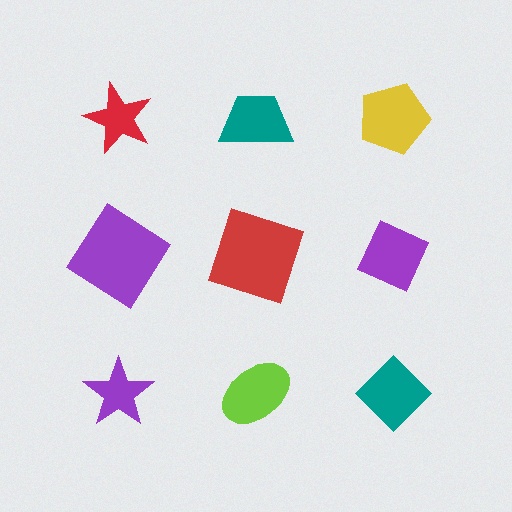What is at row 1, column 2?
A teal trapezoid.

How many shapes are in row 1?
3 shapes.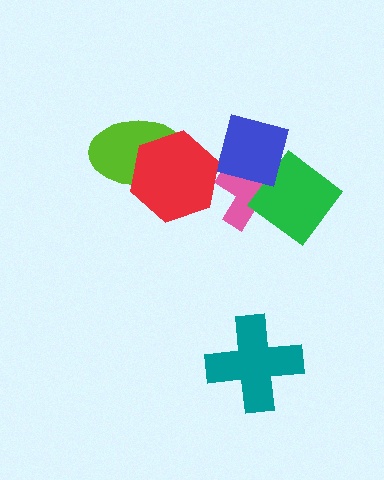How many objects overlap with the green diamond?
2 objects overlap with the green diamond.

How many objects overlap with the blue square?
2 objects overlap with the blue square.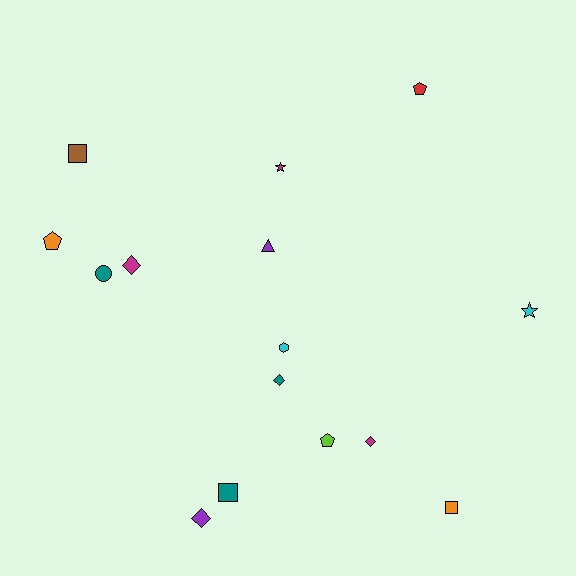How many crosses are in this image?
There are no crosses.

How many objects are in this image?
There are 15 objects.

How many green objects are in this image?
There are no green objects.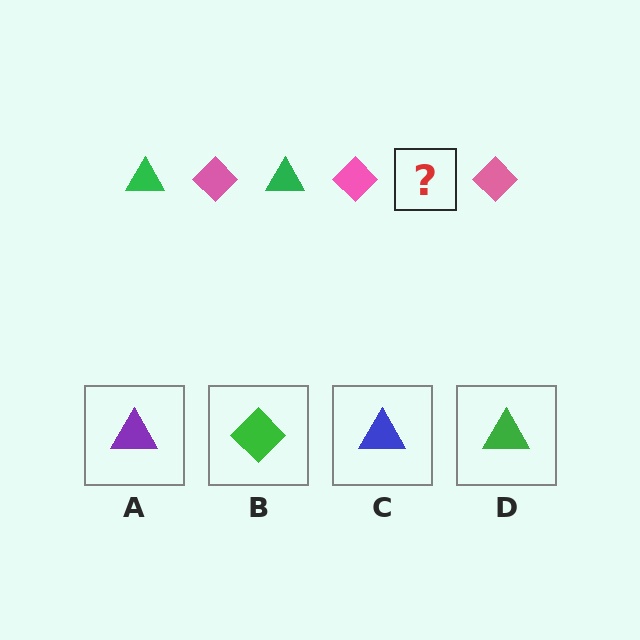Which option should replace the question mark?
Option D.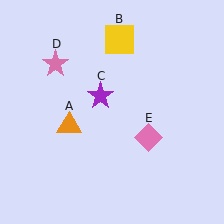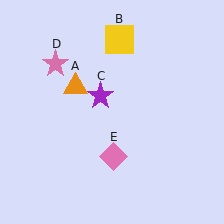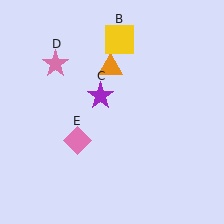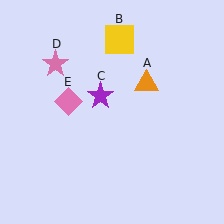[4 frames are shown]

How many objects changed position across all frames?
2 objects changed position: orange triangle (object A), pink diamond (object E).